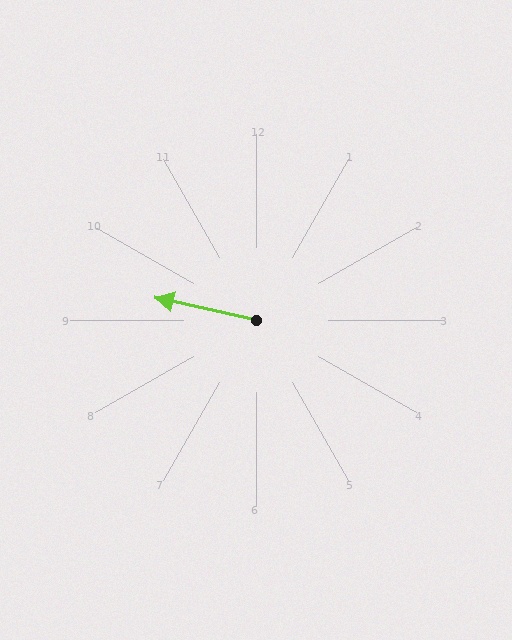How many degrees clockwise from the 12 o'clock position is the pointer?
Approximately 283 degrees.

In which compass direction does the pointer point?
West.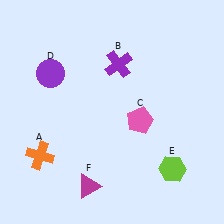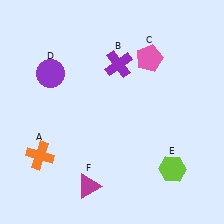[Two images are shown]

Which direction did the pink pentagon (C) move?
The pink pentagon (C) moved up.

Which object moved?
The pink pentagon (C) moved up.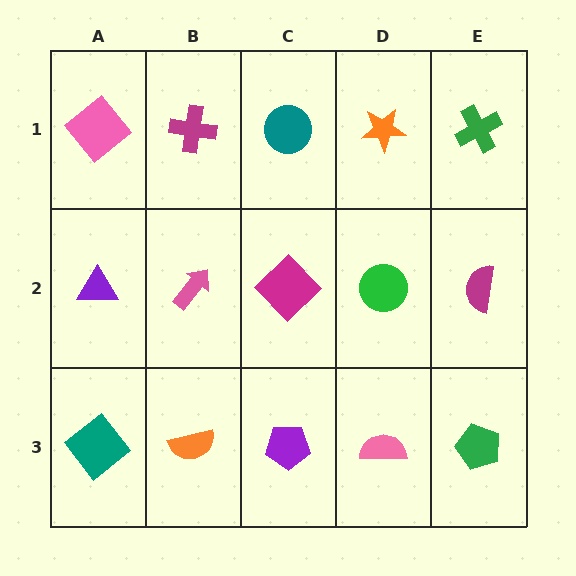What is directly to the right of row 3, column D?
A green pentagon.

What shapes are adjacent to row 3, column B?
A pink arrow (row 2, column B), a teal diamond (row 3, column A), a purple pentagon (row 3, column C).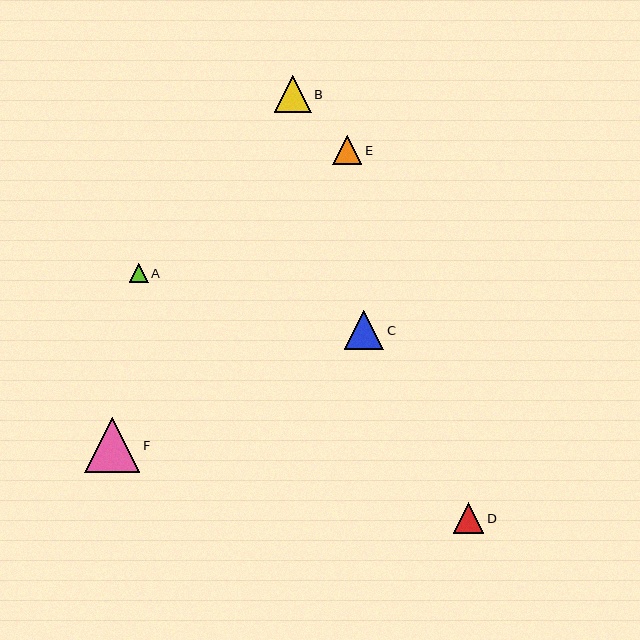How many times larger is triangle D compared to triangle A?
Triangle D is approximately 1.6 times the size of triangle A.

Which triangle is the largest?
Triangle F is the largest with a size of approximately 55 pixels.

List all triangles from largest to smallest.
From largest to smallest: F, C, B, D, E, A.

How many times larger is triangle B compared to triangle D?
Triangle B is approximately 1.2 times the size of triangle D.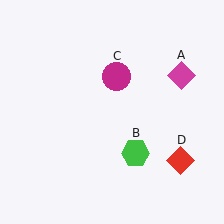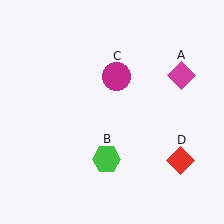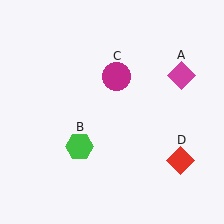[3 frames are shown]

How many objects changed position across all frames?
1 object changed position: green hexagon (object B).